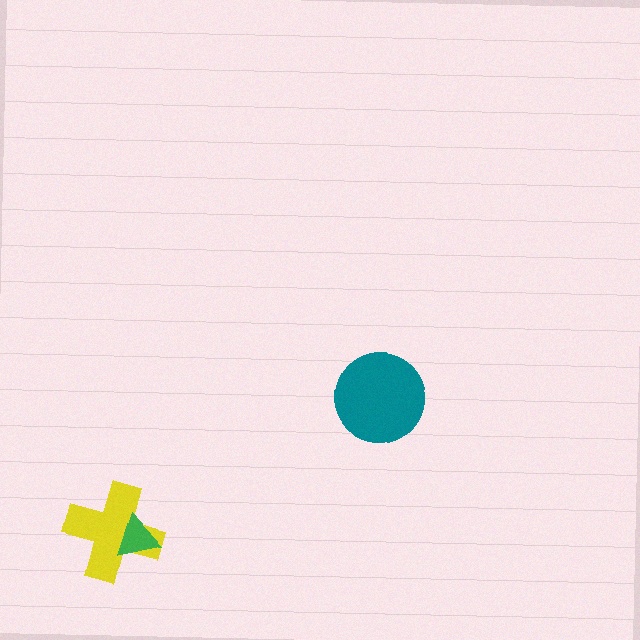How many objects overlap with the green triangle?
1 object overlaps with the green triangle.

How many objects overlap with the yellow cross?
1 object overlaps with the yellow cross.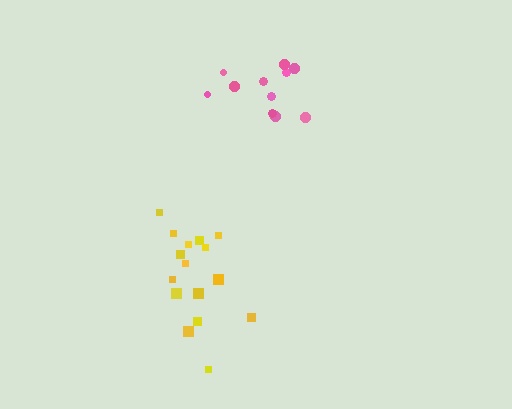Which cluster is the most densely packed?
Pink.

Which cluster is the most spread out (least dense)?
Yellow.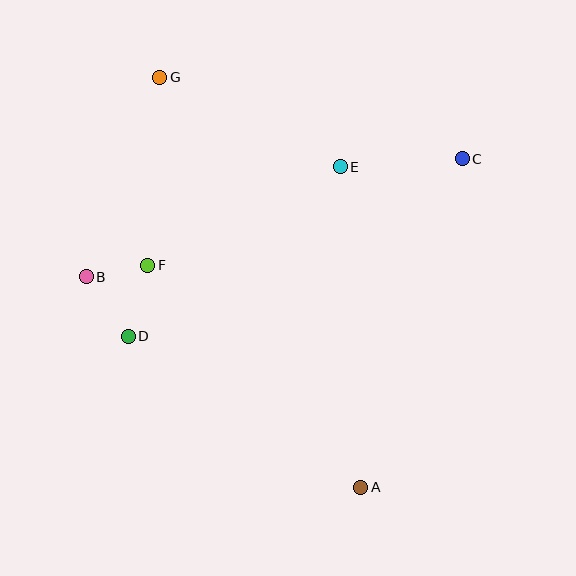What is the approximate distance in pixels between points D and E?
The distance between D and E is approximately 271 pixels.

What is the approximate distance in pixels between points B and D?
The distance between B and D is approximately 73 pixels.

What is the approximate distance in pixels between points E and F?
The distance between E and F is approximately 216 pixels.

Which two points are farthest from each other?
Points A and G are farthest from each other.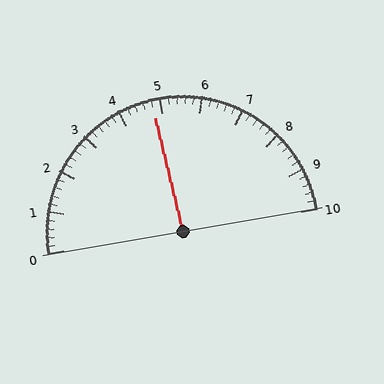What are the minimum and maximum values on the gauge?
The gauge ranges from 0 to 10.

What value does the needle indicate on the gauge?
The needle indicates approximately 4.8.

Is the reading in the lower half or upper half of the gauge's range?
The reading is in the lower half of the range (0 to 10).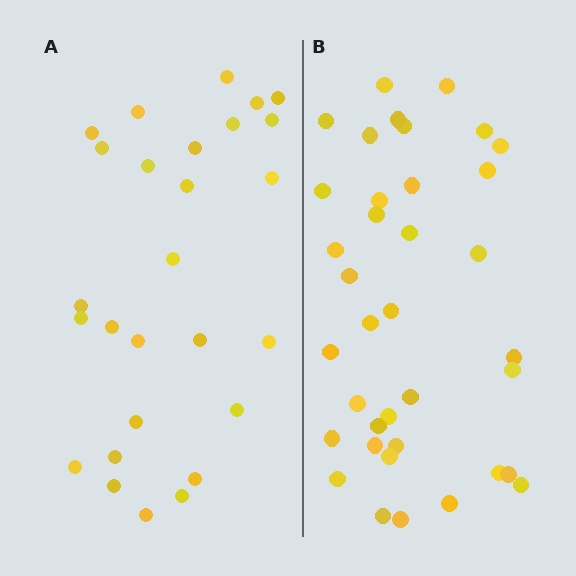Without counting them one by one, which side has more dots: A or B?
Region B (the right region) has more dots.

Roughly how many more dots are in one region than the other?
Region B has roughly 10 or so more dots than region A.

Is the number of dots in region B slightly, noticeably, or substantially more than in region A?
Region B has noticeably more, but not dramatically so. The ratio is roughly 1.4 to 1.